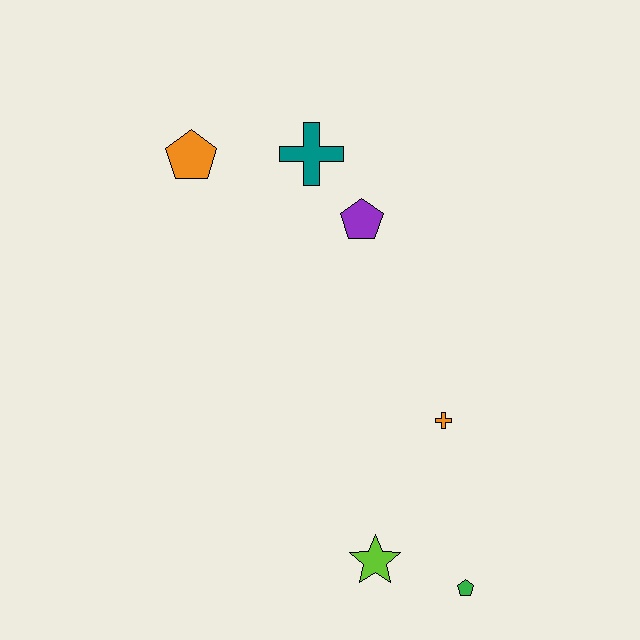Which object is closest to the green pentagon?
The lime star is closest to the green pentagon.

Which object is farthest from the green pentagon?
The orange pentagon is farthest from the green pentagon.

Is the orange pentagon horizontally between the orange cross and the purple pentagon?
No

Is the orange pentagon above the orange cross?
Yes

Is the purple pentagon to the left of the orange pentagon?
No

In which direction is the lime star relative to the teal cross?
The lime star is below the teal cross.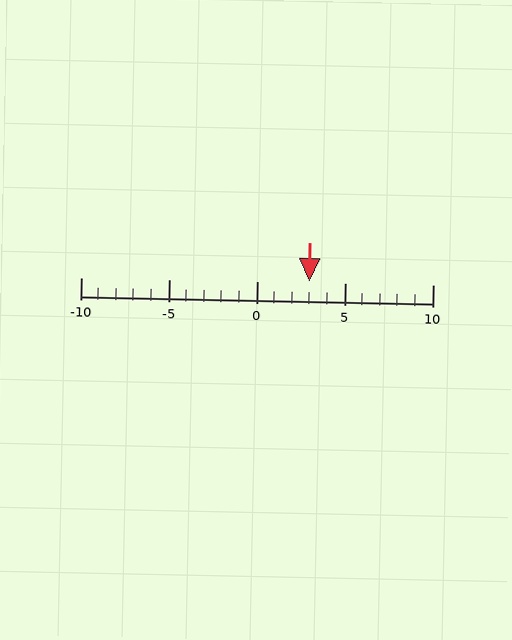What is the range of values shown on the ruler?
The ruler shows values from -10 to 10.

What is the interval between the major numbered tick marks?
The major tick marks are spaced 5 units apart.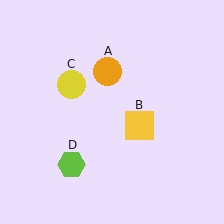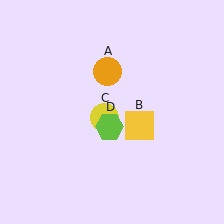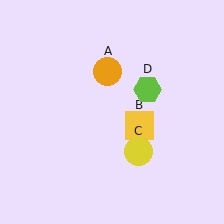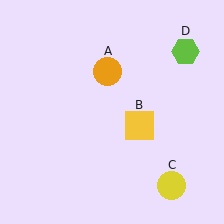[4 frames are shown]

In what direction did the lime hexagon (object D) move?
The lime hexagon (object D) moved up and to the right.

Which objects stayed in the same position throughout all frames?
Orange circle (object A) and yellow square (object B) remained stationary.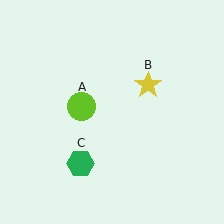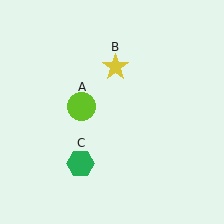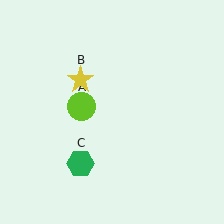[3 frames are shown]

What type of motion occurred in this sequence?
The yellow star (object B) rotated counterclockwise around the center of the scene.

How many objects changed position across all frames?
1 object changed position: yellow star (object B).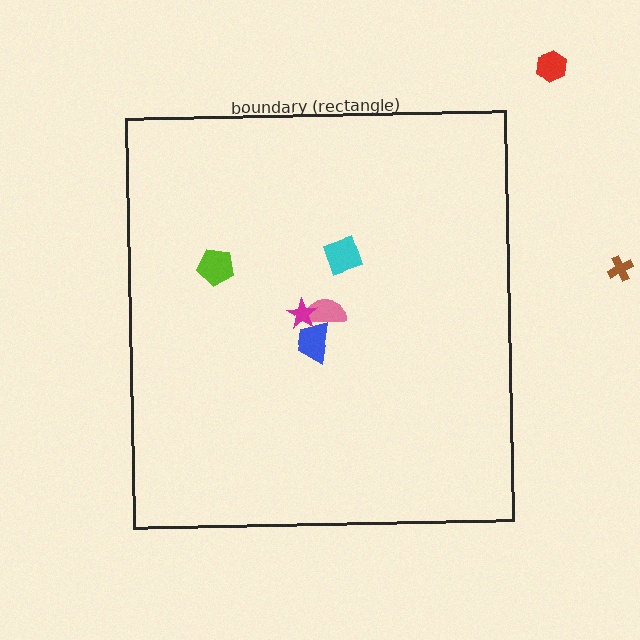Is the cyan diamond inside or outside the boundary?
Inside.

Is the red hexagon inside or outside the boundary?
Outside.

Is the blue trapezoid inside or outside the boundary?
Inside.